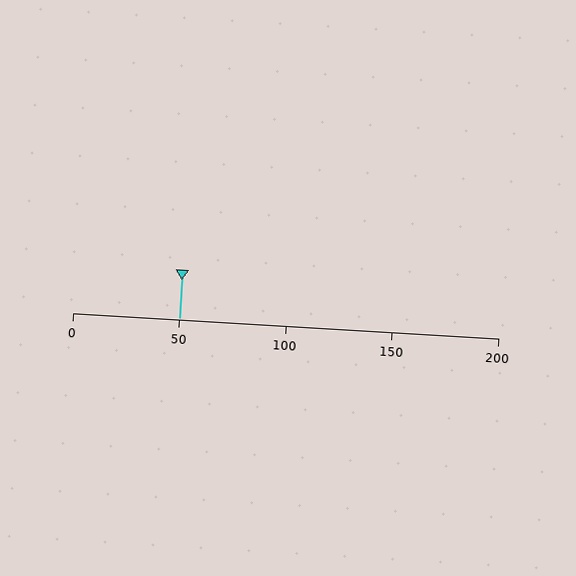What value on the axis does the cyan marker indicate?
The marker indicates approximately 50.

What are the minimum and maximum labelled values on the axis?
The axis runs from 0 to 200.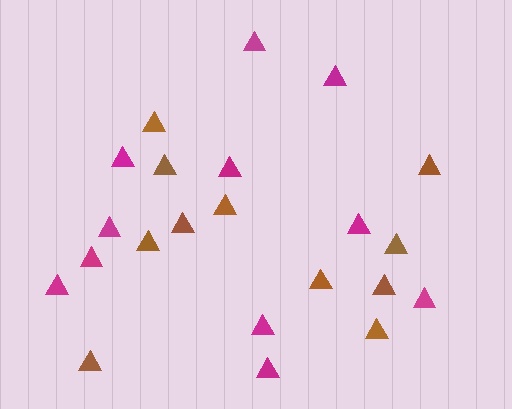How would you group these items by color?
There are 2 groups: one group of brown triangles (11) and one group of magenta triangles (11).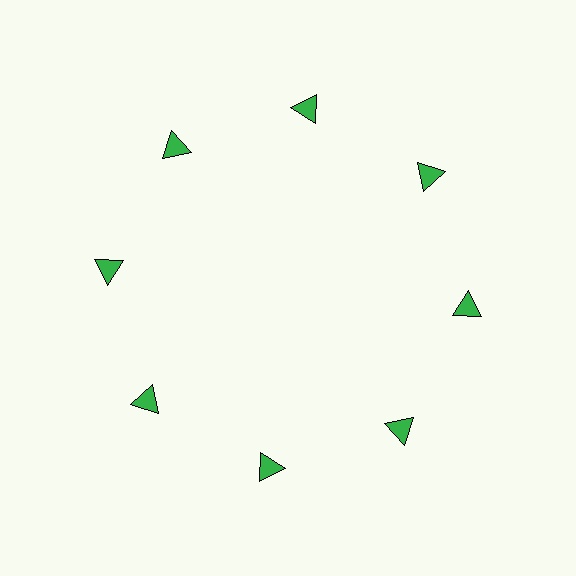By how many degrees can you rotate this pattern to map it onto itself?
The pattern maps onto itself every 45 degrees of rotation.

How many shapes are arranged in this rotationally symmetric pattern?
There are 8 shapes, arranged in 8 groups of 1.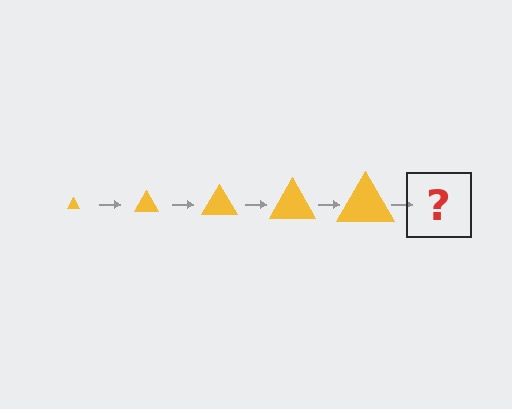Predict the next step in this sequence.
The next step is a yellow triangle, larger than the previous one.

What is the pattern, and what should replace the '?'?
The pattern is that the triangle gets progressively larger each step. The '?' should be a yellow triangle, larger than the previous one.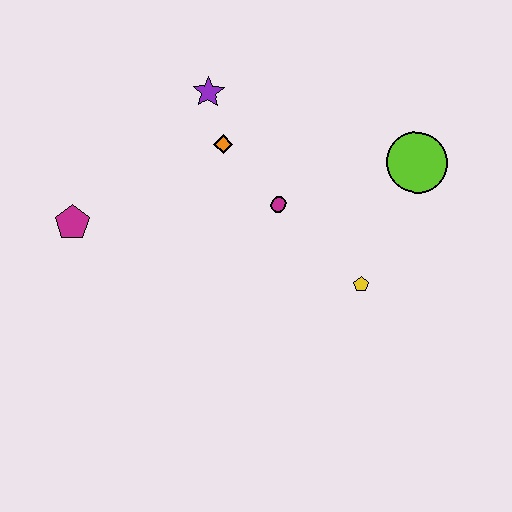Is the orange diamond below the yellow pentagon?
No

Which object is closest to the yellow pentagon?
The magenta circle is closest to the yellow pentagon.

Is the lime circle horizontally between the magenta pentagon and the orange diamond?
No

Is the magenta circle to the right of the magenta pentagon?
Yes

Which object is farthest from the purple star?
The yellow pentagon is farthest from the purple star.